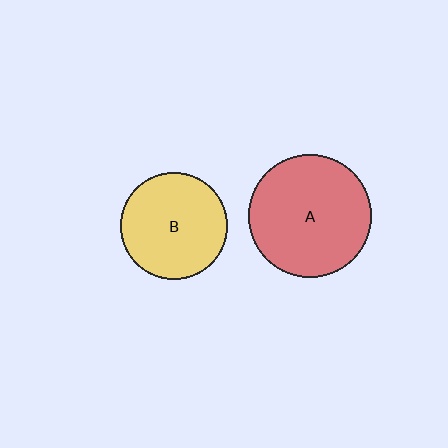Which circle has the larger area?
Circle A (red).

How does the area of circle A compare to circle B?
Approximately 1.3 times.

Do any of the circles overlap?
No, none of the circles overlap.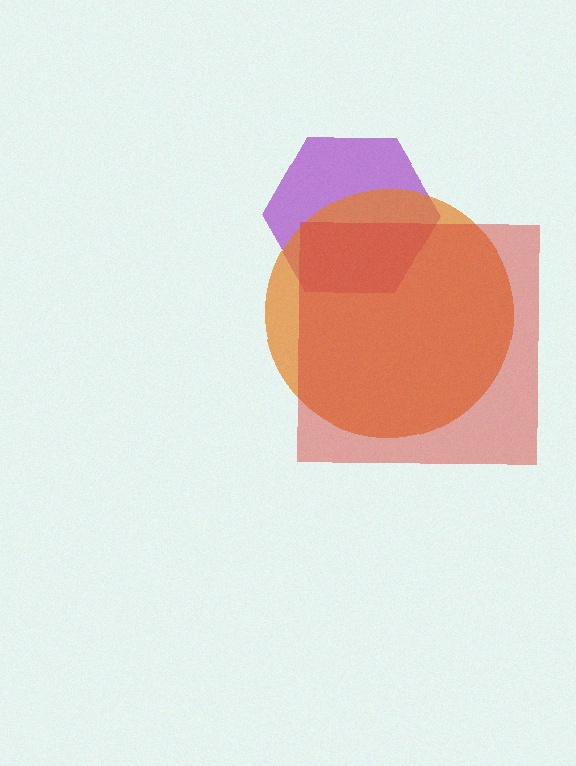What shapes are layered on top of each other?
The layered shapes are: a purple hexagon, an orange circle, a red square.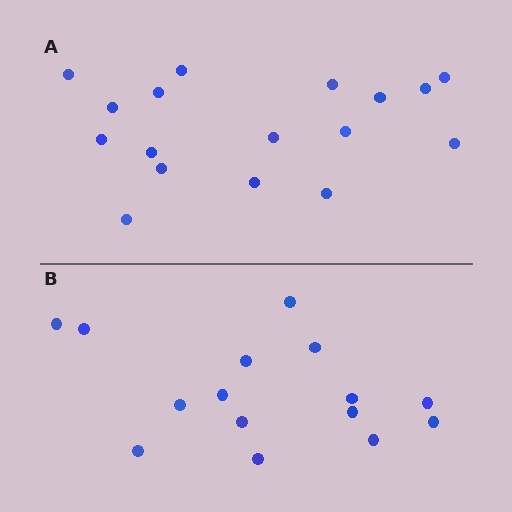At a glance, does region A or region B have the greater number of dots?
Region A (the top region) has more dots.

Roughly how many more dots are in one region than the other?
Region A has just a few more — roughly 2 or 3 more dots than region B.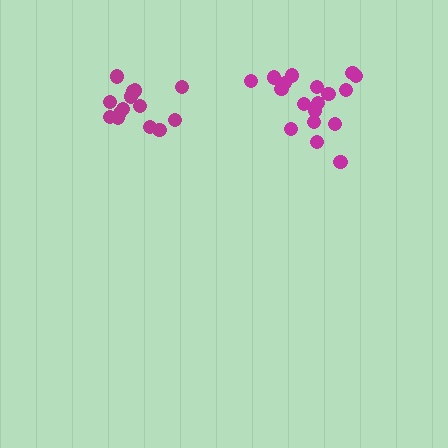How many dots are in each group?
Group 1: 18 dots, Group 2: 14 dots (32 total).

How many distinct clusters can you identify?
There are 2 distinct clusters.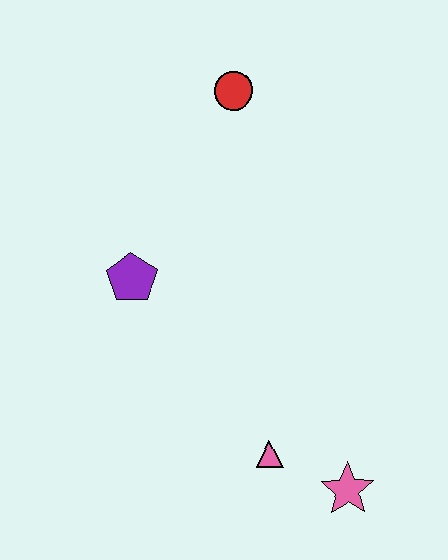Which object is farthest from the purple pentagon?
The pink star is farthest from the purple pentagon.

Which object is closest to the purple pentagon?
The red circle is closest to the purple pentagon.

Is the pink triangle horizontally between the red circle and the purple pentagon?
No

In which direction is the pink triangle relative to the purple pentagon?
The pink triangle is below the purple pentagon.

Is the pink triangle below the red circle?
Yes